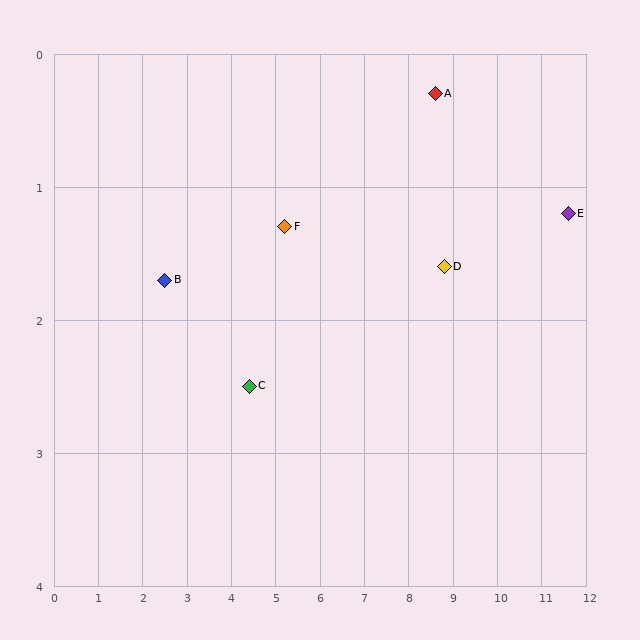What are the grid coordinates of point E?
Point E is at approximately (11.6, 1.2).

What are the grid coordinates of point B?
Point B is at approximately (2.5, 1.7).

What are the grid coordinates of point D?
Point D is at approximately (8.8, 1.6).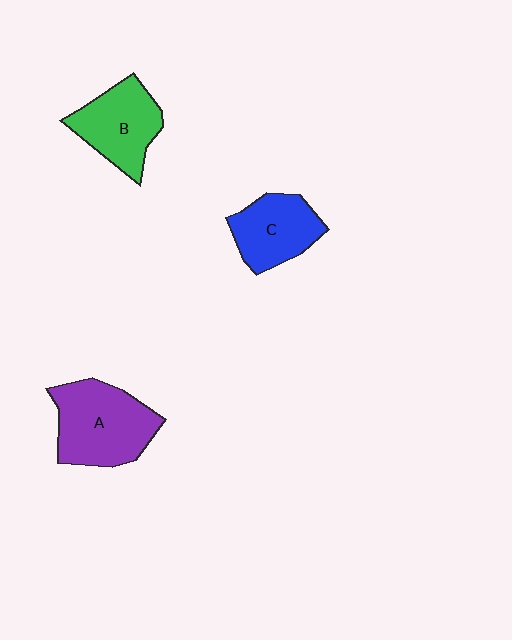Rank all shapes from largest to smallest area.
From largest to smallest: A (purple), B (green), C (blue).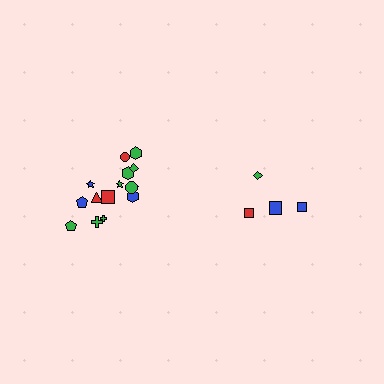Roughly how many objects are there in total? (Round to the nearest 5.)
Roughly 20 objects in total.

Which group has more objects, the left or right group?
The left group.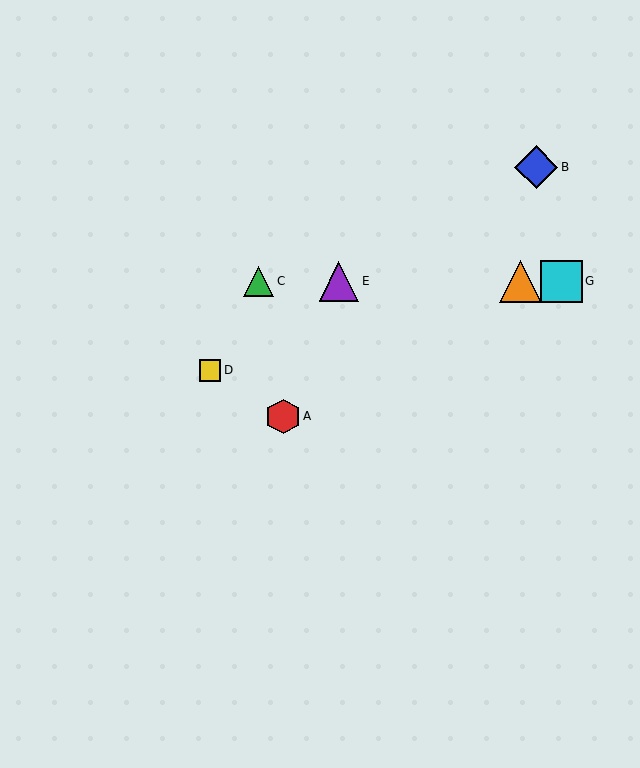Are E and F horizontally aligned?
Yes, both are at y≈281.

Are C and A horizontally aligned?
No, C is at y≈281 and A is at y≈416.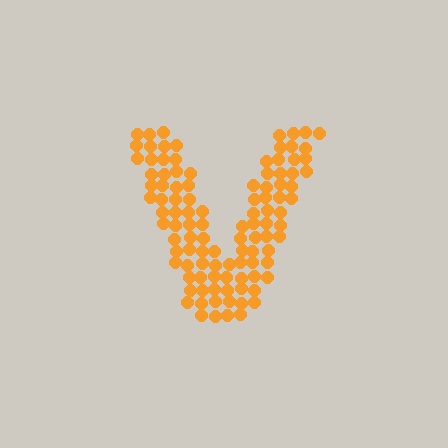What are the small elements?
The small elements are circles.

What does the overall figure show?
The overall figure shows the letter V.